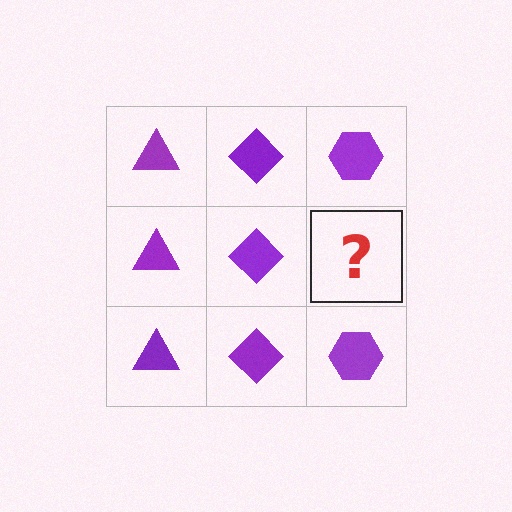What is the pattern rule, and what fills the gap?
The rule is that each column has a consistent shape. The gap should be filled with a purple hexagon.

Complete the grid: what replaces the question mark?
The question mark should be replaced with a purple hexagon.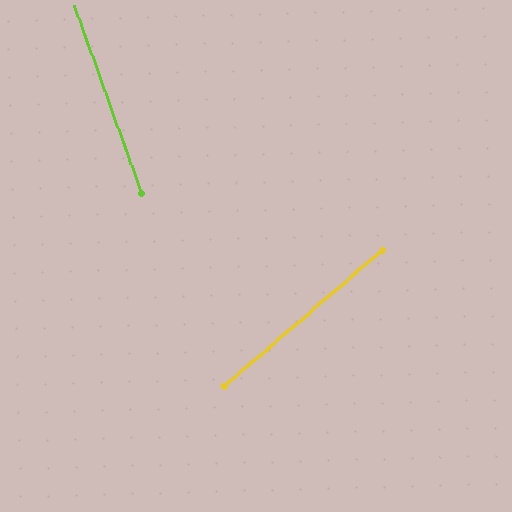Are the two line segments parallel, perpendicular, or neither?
Neither parallel nor perpendicular — they differ by about 69°.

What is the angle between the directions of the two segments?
Approximately 69 degrees.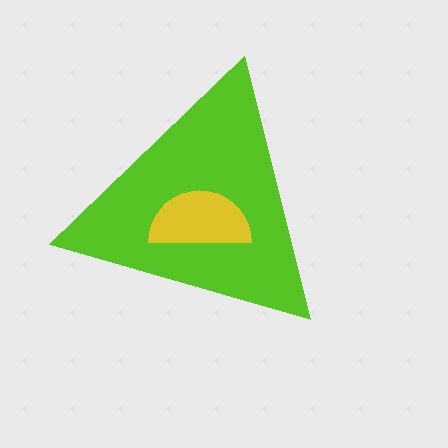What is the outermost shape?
The lime triangle.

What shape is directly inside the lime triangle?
The yellow semicircle.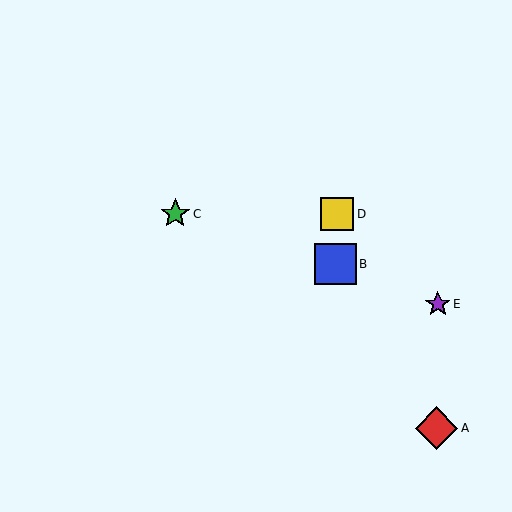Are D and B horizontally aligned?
No, D is at y≈214 and B is at y≈264.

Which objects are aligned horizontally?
Objects C, D are aligned horizontally.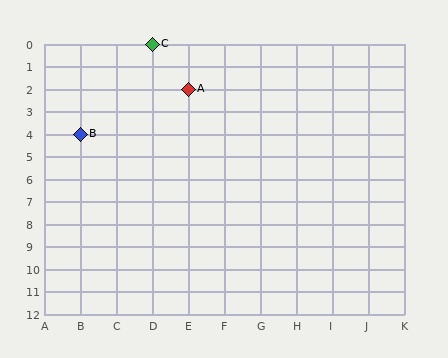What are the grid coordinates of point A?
Point A is at grid coordinates (E, 2).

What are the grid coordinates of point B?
Point B is at grid coordinates (B, 4).